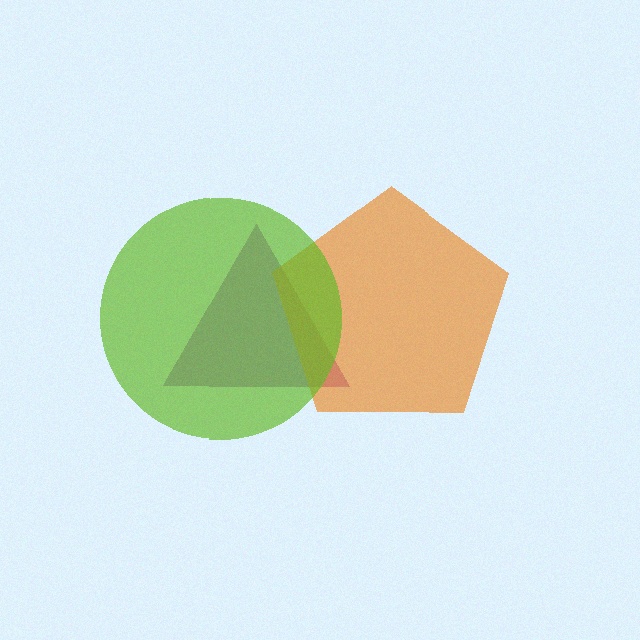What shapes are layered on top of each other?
The layered shapes are: a purple triangle, an orange pentagon, a lime circle.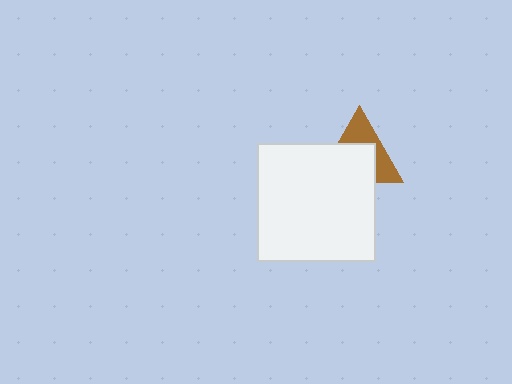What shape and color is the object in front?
The object in front is a white square.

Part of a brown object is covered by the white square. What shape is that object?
It is a triangle.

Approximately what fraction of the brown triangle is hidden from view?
Roughly 56% of the brown triangle is hidden behind the white square.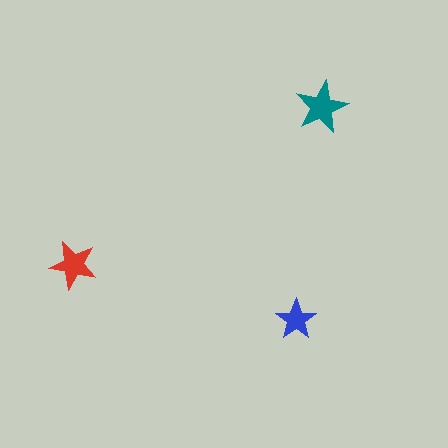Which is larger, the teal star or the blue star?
The teal one.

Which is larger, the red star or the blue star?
The red one.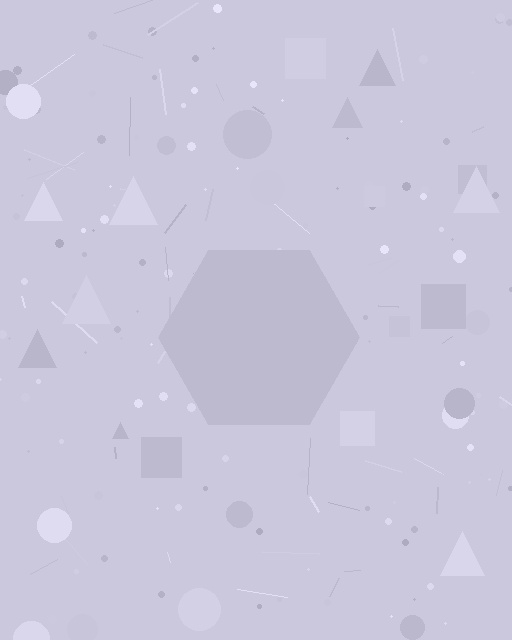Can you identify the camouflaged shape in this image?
The camouflaged shape is a hexagon.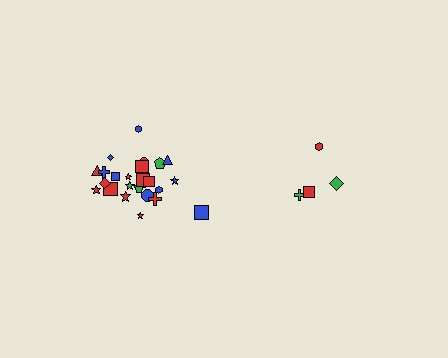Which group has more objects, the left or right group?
The left group.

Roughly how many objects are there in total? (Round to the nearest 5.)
Roughly 30 objects in total.